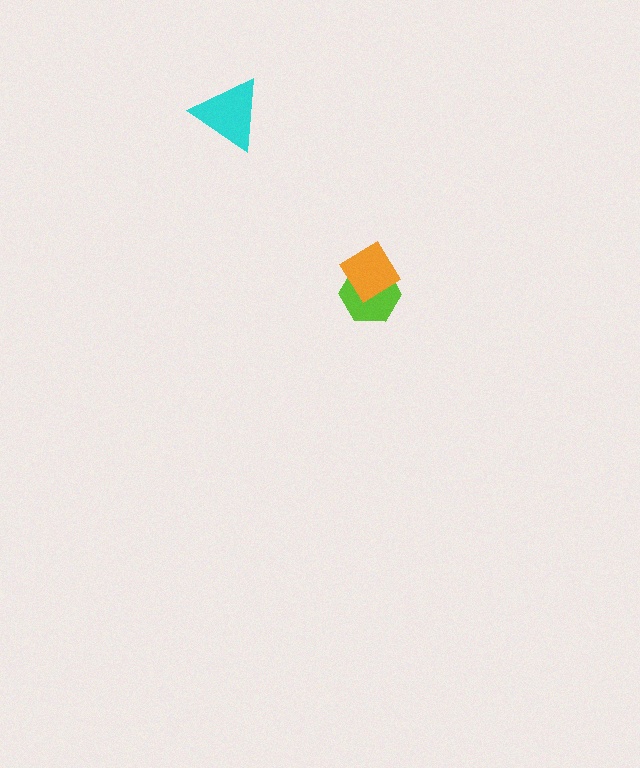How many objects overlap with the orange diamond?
1 object overlaps with the orange diamond.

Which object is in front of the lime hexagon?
The orange diamond is in front of the lime hexagon.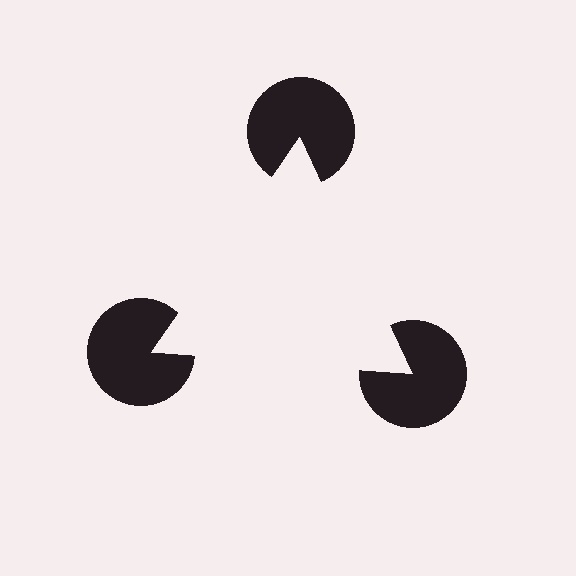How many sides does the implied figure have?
3 sides.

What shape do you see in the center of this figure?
An illusory triangle — its edges are inferred from the aligned wedge cuts in the pac-man discs, not physically drawn.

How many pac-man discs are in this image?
There are 3 — one at each vertex of the illusory triangle.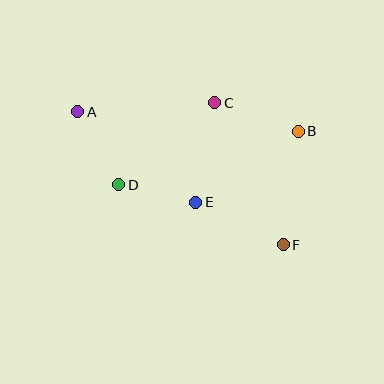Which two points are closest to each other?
Points D and E are closest to each other.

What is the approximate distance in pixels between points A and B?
The distance between A and B is approximately 221 pixels.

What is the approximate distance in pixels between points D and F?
The distance between D and F is approximately 175 pixels.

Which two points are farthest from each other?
Points A and F are farthest from each other.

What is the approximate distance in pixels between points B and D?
The distance between B and D is approximately 187 pixels.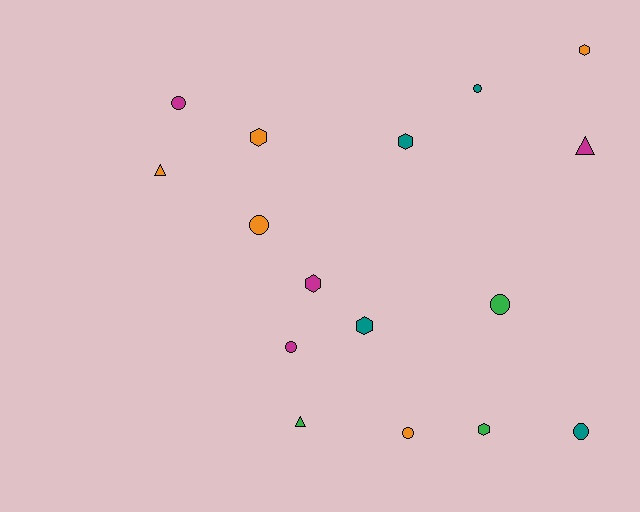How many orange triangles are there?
There is 1 orange triangle.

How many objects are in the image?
There are 16 objects.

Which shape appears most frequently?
Circle, with 7 objects.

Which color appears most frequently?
Orange, with 5 objects.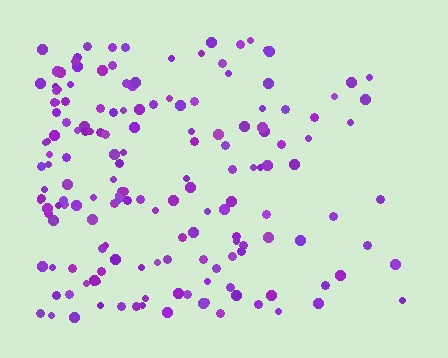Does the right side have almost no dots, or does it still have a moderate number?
Still a moderate number, just noticeably fewer than the left.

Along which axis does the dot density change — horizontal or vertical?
Horizontal.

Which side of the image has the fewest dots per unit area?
The right.